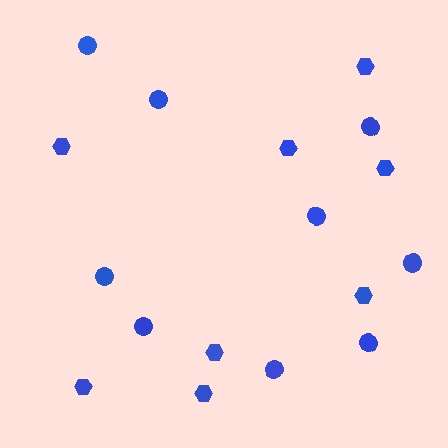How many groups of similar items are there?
There are 2 groups: one group of circles (9) and one group of hexagons (8).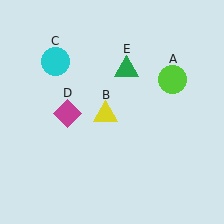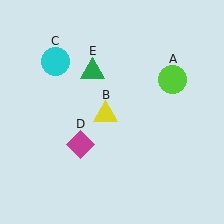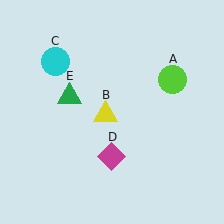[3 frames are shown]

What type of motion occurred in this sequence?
The magenta diamond (object D), green triangle (object E) rotated counterclockwise around the center of the scene.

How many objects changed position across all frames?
2 objects changed position: magenta diamond (object D), green triangle (object E).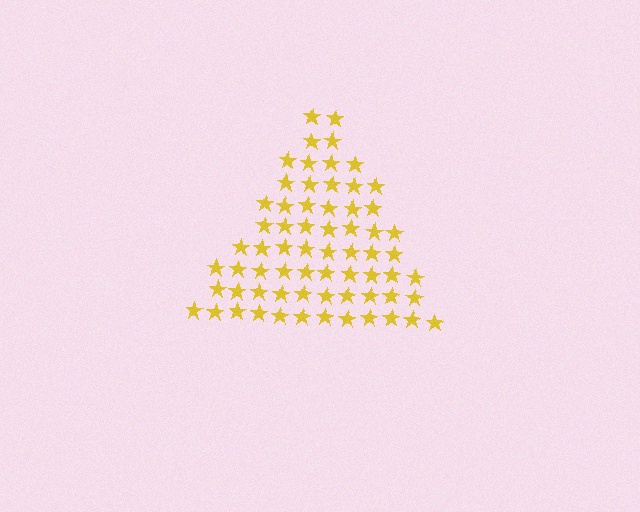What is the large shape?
The large shape is a triangle.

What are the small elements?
The small elements are stars.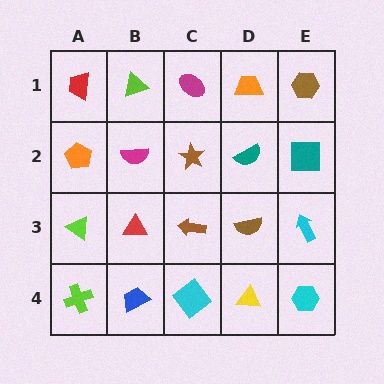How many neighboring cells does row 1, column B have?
3.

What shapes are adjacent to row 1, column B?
A magenta semicircle (row 2, column B), a red trapezoid (row 1, column A), a magenta ellipse (row 1, column C).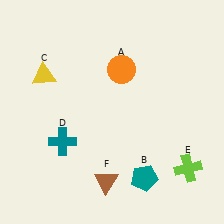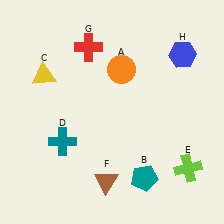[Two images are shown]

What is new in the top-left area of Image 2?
A red cross (G) was added in the top-left area of Image 2.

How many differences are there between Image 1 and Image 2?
There are 2 differences between the two images.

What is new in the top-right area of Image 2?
A blue hexagon (H) was added in the top-right area of Image 2.